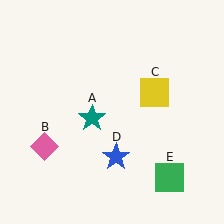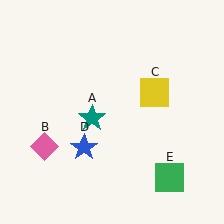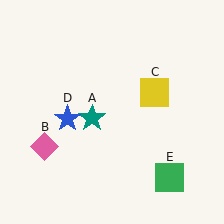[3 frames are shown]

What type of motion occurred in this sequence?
The blue star (object D) rotated clockwise around the center of the scene.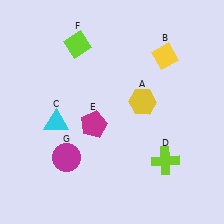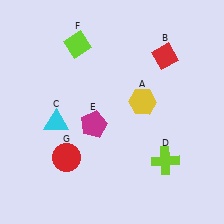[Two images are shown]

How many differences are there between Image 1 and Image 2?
There are 2 differences between the two images.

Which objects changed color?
B changed from yellow to red. G changed from magenta to red.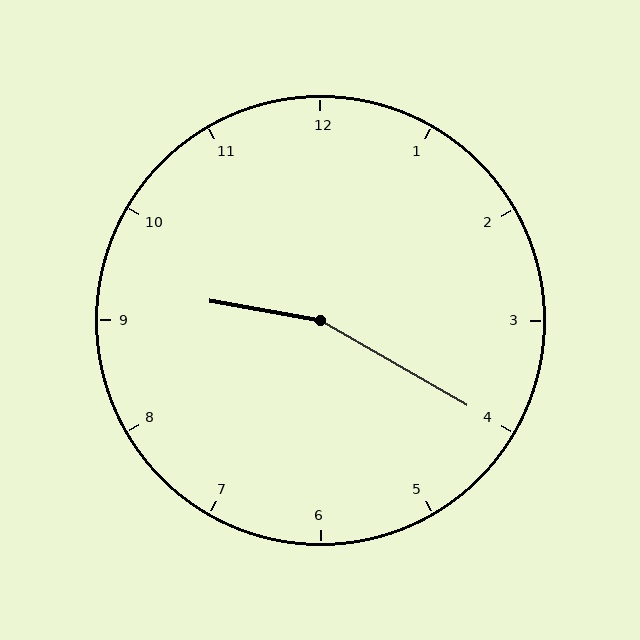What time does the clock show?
9:20.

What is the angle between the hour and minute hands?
Approximately 160 degrees.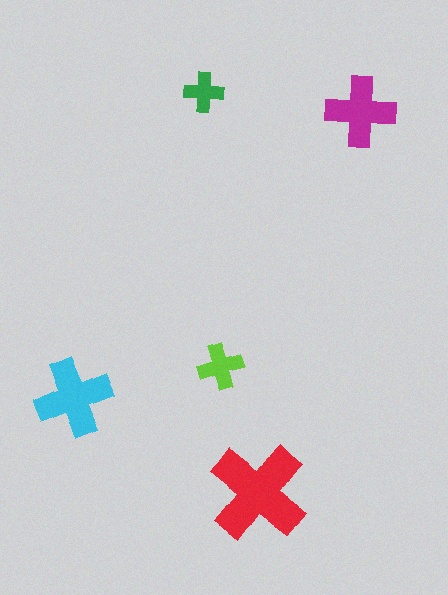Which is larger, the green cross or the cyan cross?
The cyan one.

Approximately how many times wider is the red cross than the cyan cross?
About 1.5 times wider.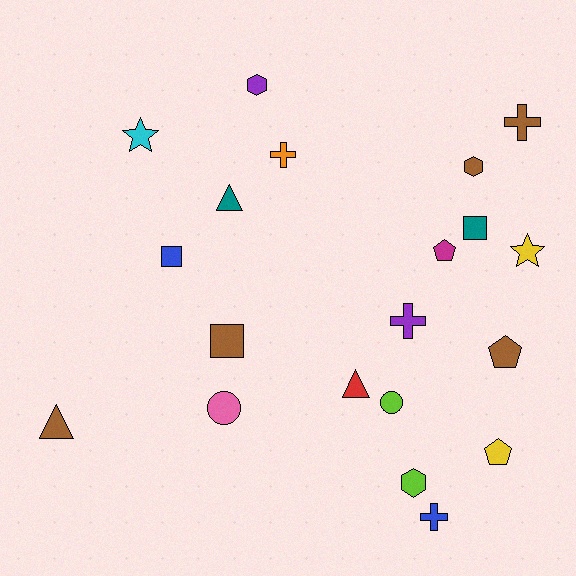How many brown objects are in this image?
There are 5 brown objects.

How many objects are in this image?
There are 20 objects.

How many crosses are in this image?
There are 4 crosses.